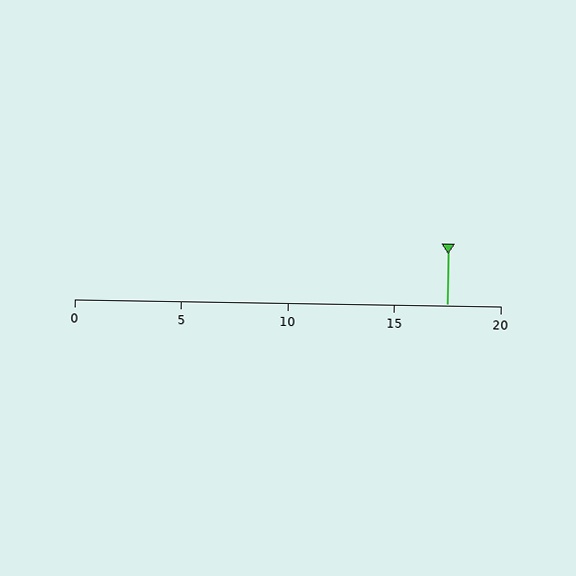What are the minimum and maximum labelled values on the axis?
The axis runs from 0 to 20.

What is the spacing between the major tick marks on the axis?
The major ticks are spaced 5 apart.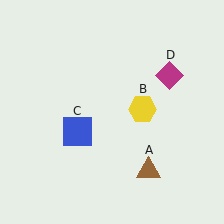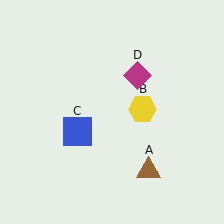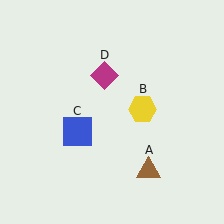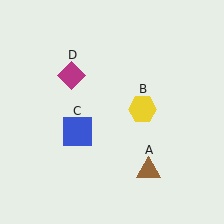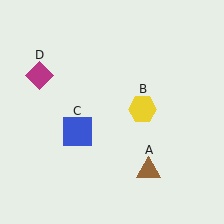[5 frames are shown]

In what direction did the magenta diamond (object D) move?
The magenta diamond (object D) moved left.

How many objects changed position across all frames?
1 object changed position: magenta diamond (object D).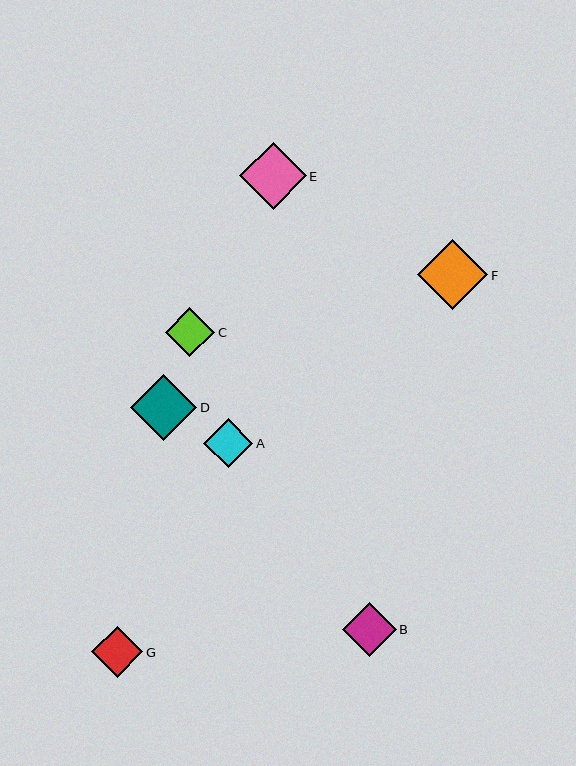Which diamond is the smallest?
Diamond A is the smallest with a size of approximately 49 pixels.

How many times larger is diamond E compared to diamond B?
Diamond E is approximately 1.3 times the size of diamond B.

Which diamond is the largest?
Diamond F is the largest with a size of approximately 70 pixels.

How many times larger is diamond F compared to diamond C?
Diamond F is approximately 1.4 times the size of diamond C.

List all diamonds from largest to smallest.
From largest to smallest: F, E, D, B, G, C, A.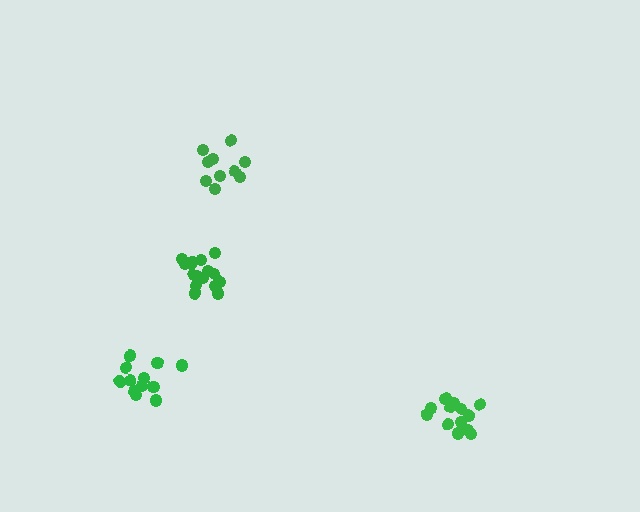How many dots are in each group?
Group 1: 10 dots, Group 2: 13 dots, Group 3: 16 dots, Group 4: 12 dots (51 total).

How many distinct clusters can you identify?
There are 4 distinct clusters.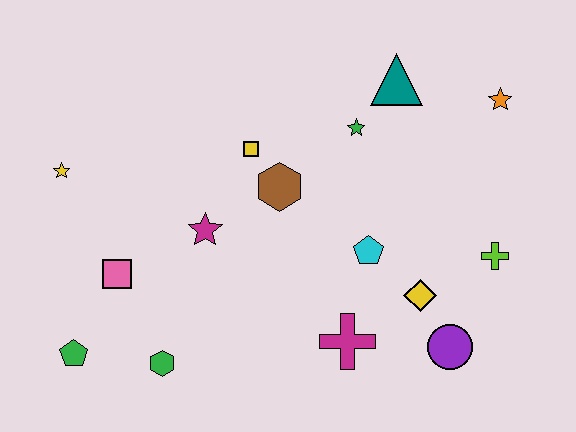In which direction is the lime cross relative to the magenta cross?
The lime cross is to the right of the magenta cross.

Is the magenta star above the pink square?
Yes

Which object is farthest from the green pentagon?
The orange star is farthest from the green pentagon.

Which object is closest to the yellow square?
The brown hexagon is closest to the yellow square.